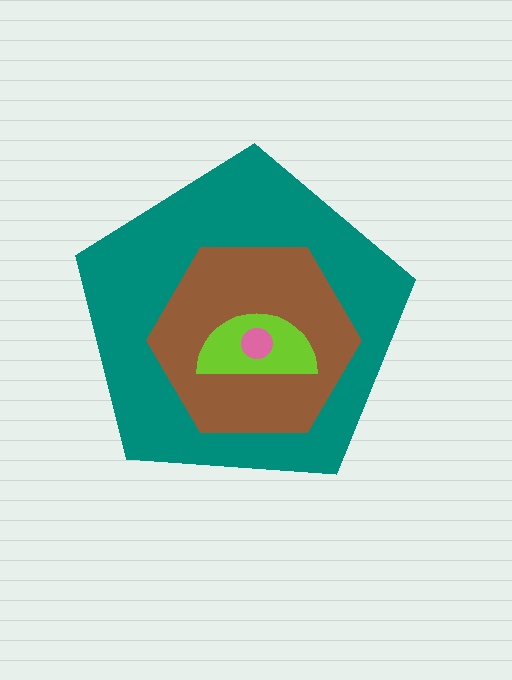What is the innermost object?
The pink circle.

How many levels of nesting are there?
4.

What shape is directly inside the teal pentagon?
The brown hexagon.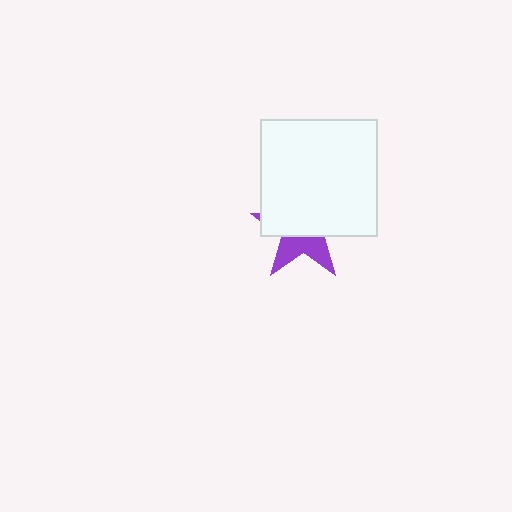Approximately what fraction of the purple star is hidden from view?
Roughly 62% of the purple star is hidden behind the white square.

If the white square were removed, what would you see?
You would see the complete purple star.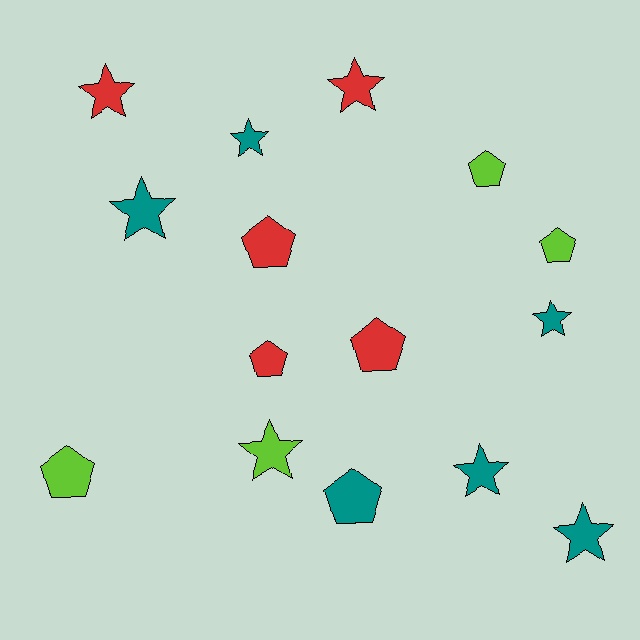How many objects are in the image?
There are 15 objects.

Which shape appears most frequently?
Star, with 8 objects.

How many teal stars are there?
There are 5 teal stars.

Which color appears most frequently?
Teal, with 6 objects.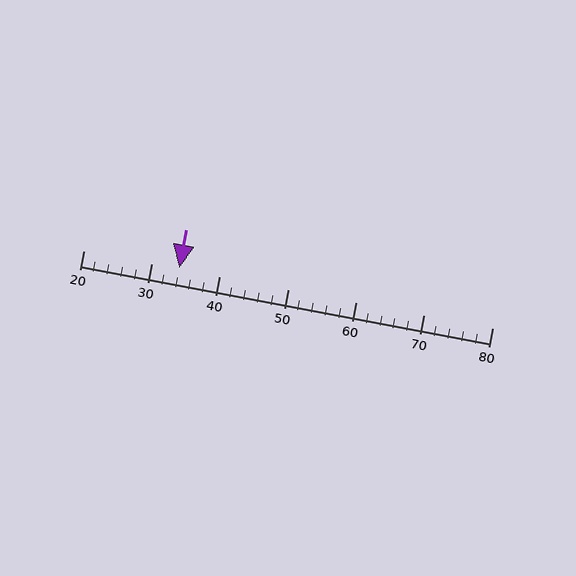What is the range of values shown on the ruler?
The ruler shows values from 20 to 80.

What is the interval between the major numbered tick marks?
The major tick marks are spaced 10 units apart.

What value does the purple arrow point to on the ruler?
The purple arrow points to approximately 34.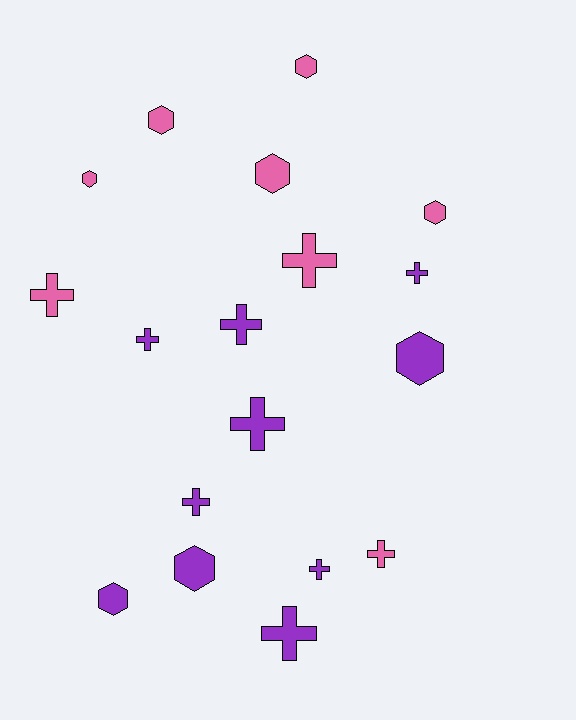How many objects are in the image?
There are 18 objects.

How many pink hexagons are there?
There are 5 pink hexagons.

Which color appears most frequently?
Purple, with 10 objects.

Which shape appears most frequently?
Cross, with 10 objects.